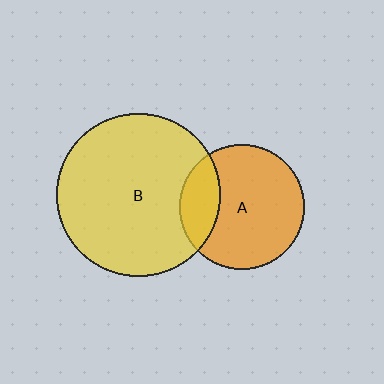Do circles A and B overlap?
Yes.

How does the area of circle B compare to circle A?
Approximately 1.7 times.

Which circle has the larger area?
Circle B (yellow).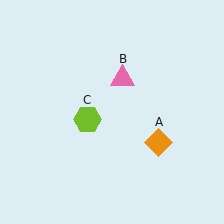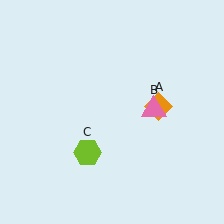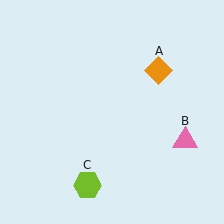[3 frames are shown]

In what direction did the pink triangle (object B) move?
The pink triangle (object B) moved down and to the right.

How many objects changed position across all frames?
3 objects changed position: orange diamond (object A), pink triangle (object B), lime hexagon (object C).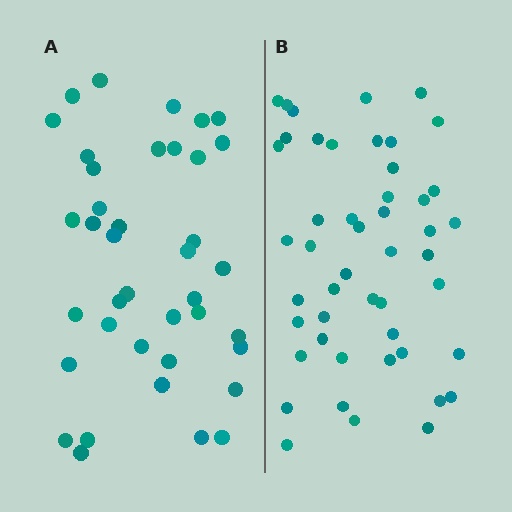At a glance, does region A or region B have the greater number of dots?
Region B (the right region) has more dots.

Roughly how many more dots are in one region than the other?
Region B has roughly 8 or so more dots than region A.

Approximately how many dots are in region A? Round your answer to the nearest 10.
About 40 dots. (The exact count is 39, which rounds to 40.)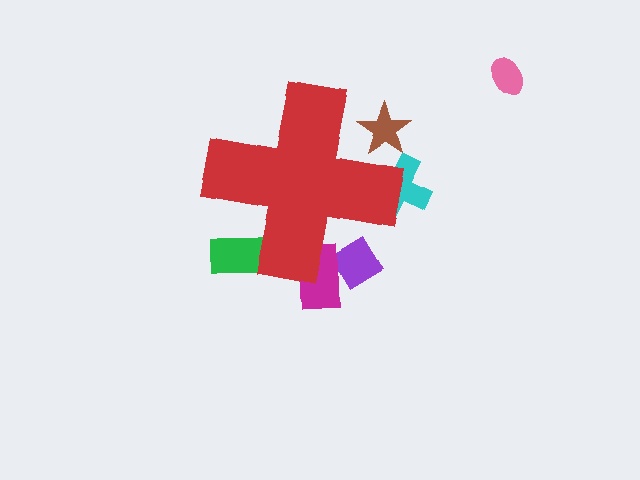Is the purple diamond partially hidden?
Yes, the purple diamond is partially hidden behind the red cross.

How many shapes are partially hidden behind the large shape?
5 shapes are partially hidden.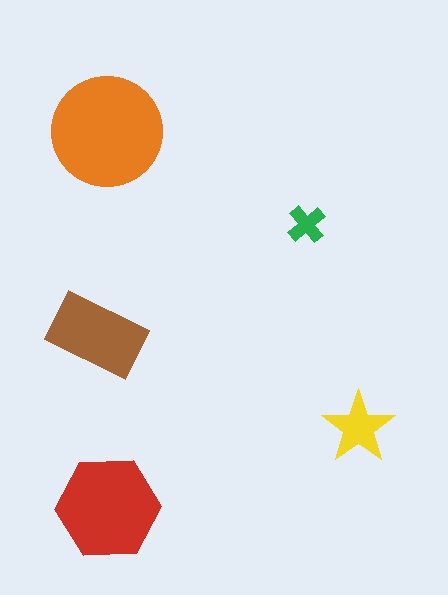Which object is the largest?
The orange circle.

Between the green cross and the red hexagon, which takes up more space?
The red hexagon.